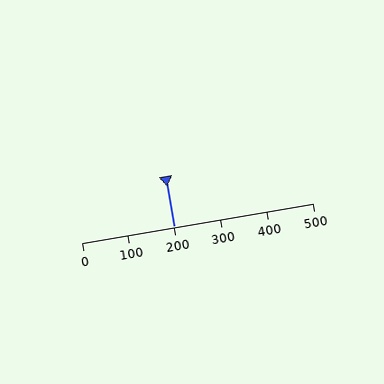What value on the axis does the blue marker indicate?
The marker indicates approximately 200.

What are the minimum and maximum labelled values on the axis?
The axis runs from 0 to 500.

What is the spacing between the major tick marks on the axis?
The major ticks are spaced 100 apart.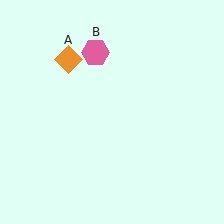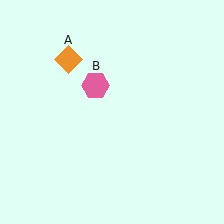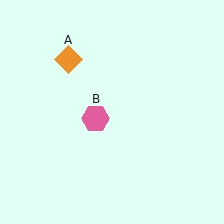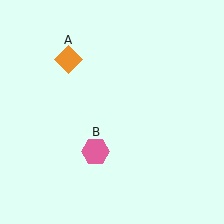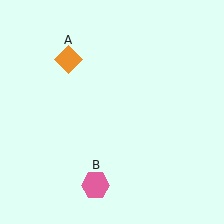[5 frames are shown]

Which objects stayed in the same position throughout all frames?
Orange diamond (object A) remained stationary.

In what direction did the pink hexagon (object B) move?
The pink hexagon (object B) moved down.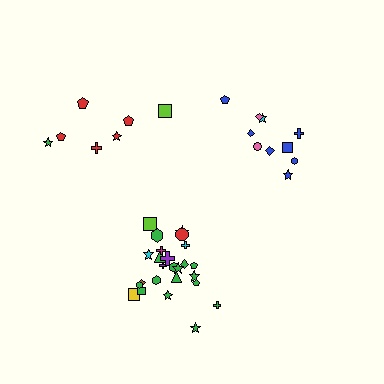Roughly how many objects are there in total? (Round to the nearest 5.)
Roughly 40 objects in total.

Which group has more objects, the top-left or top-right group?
The top-right group.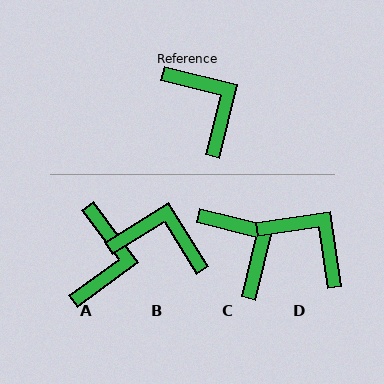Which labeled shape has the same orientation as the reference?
C.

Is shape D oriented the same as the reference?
No, it is off by about 22 degrees.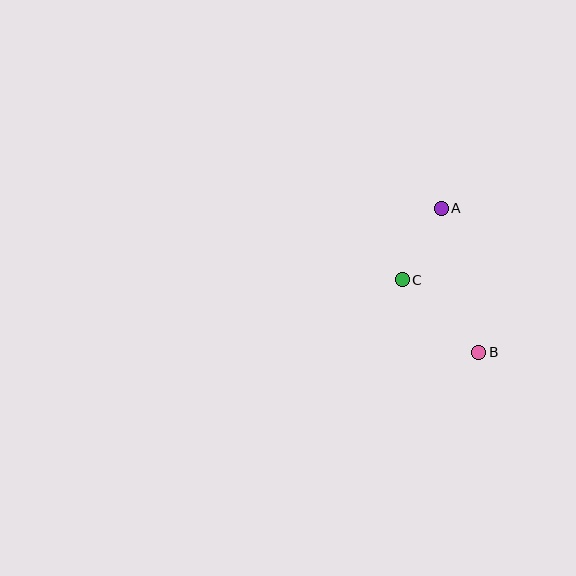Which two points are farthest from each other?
Points A and B are farthest from each other.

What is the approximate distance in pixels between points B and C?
The distance between B and C is approximately 105 pixels.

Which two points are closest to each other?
Points A and C are closest to each other.